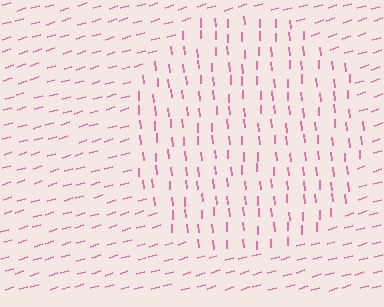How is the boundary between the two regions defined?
The boundary is defined purely by a change in line orientation (approximately 77 degrees difference). All lines are the same color and thickness.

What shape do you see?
I see a circle.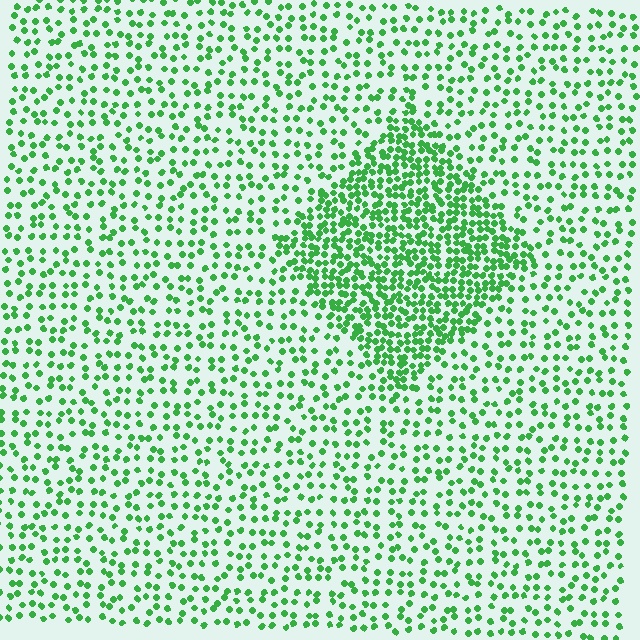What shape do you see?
I see a diamond.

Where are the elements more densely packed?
The elements are more densely packed inside the diamond boundary.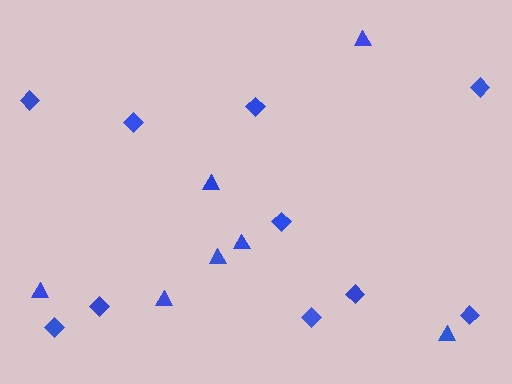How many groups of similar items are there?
There are 2 groups: one group of triangles (7) and one group of diamonds (10).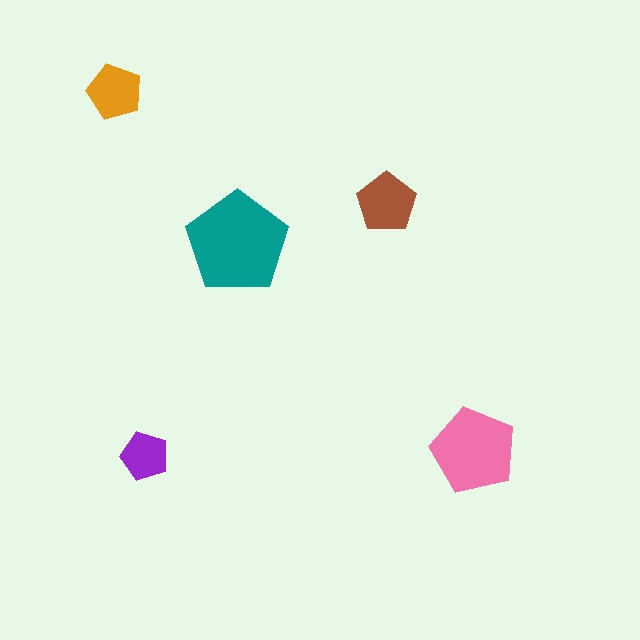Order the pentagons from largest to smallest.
the teal one, the pink one, the brown one, the orange one, the purple one.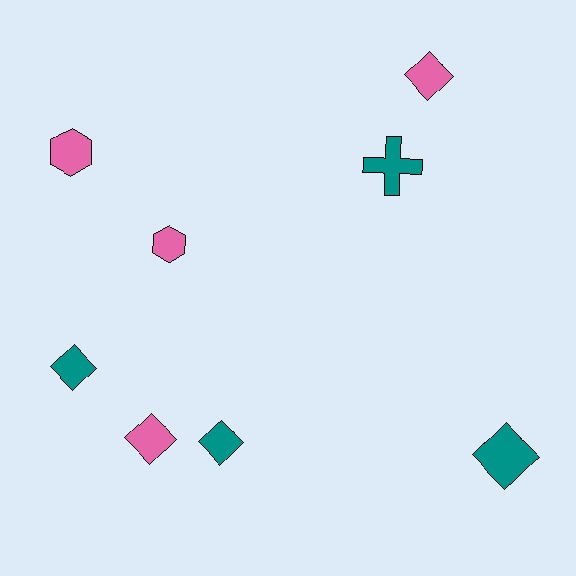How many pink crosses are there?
There are no pink crosses.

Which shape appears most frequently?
Diamond, with 5 objects.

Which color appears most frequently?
Pink, with 4 objects.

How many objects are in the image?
There are 8 objects.